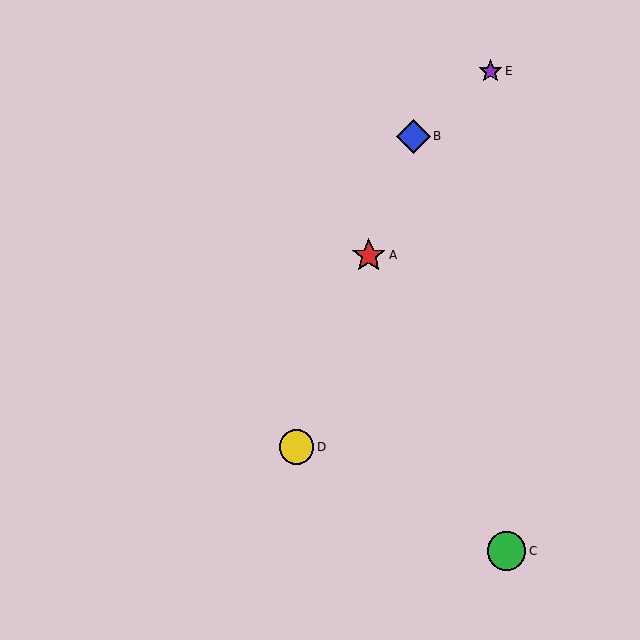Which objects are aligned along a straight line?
Objects A, B, D are aligned along a straight line.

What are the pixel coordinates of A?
Object A is at (369, 255).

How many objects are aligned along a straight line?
3 objects (A, B, D) are aligned along a straight line.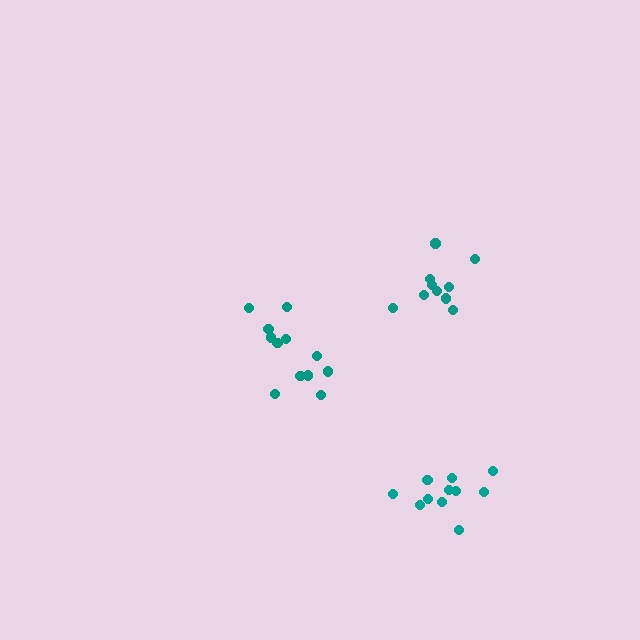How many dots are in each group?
Group 1: 10 dots, Group 2: 11 dots, Group 3: 12 dots (33 total).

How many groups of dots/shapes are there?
There are 3 groups.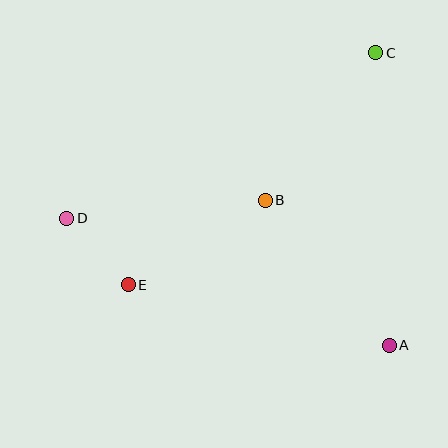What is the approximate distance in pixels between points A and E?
The distance between A and E is approximately 268 pixels.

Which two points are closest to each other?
Points D and E are closest to each other.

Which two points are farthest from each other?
Points C and D are farthest from each other.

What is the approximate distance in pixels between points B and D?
The distance between B and D is approximately 200 pixels.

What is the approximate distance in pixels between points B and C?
The distance between B and C is approximately 184 pixels.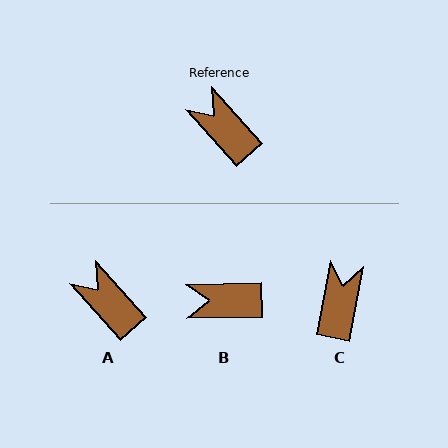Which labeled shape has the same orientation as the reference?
A.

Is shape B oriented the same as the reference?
No, it is off by about 49 degrees.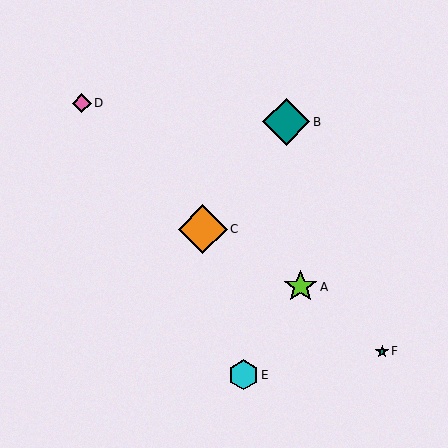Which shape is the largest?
The orange diamond (labeled C) is the largest.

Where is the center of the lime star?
The center of the lime star is at (301, 287).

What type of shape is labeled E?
Shape E is a cyan hexagon.